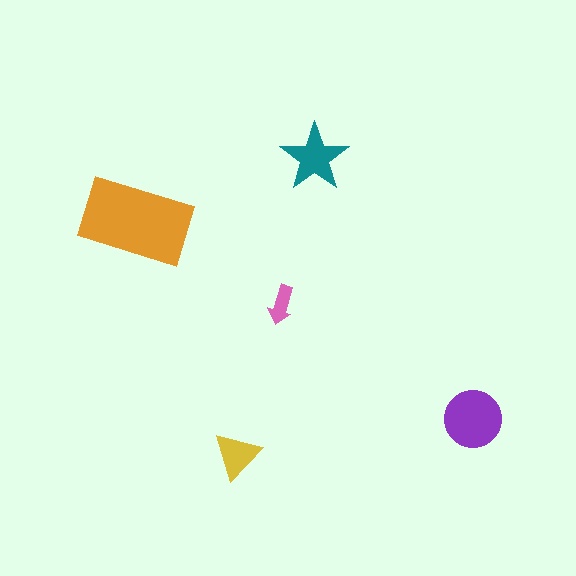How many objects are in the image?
There are 5 objects in the image.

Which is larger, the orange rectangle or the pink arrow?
The orange rectangle.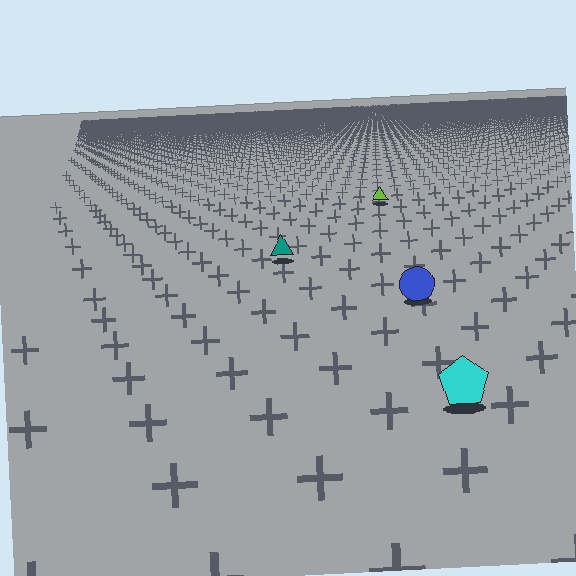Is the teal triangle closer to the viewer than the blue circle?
No. The blue circle is closer — you can tell from the texture gradient: the ground texture is coarser near it.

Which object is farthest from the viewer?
The lime triangle is farthest from the viewer. It appears smaller and the ground texture around it is denser.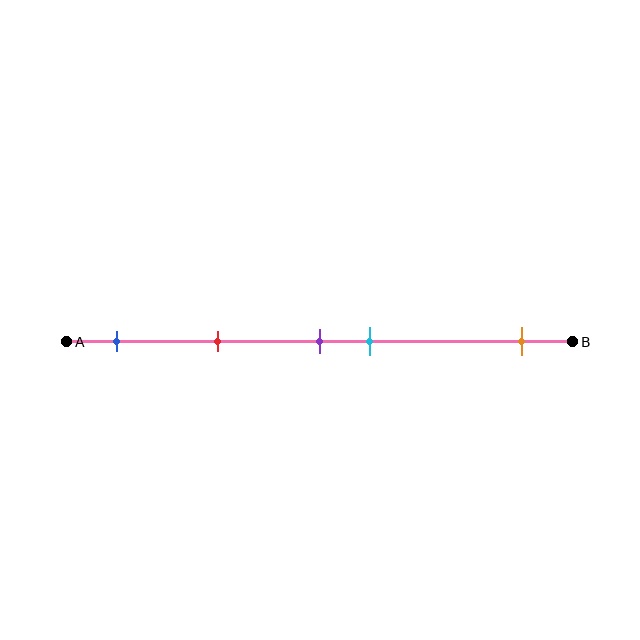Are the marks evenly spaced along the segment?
No, the marks are not evenly spaced.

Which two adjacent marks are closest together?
The purple and cyan marks are the closest adjacent pair.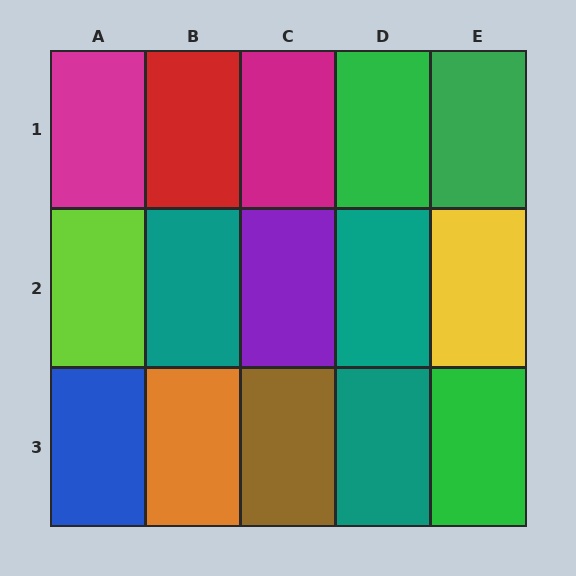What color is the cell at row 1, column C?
Magenta.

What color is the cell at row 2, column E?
Yellow.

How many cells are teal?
3 cells are teal.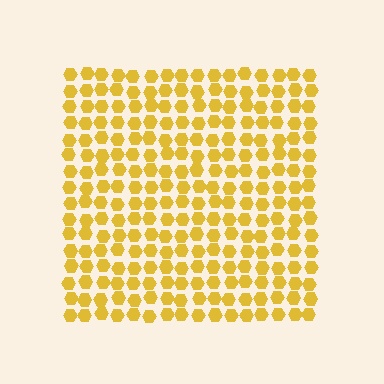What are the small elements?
The small elements are hexagons.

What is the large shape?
The large shape is a square.